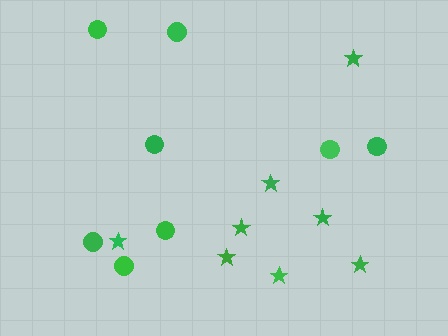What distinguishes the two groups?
There are 2 groups: one group of stars (8) and one group of circles (8).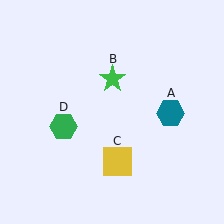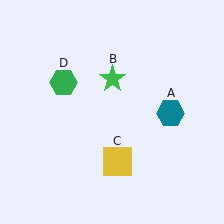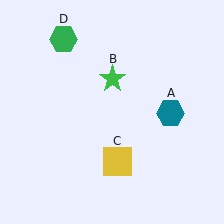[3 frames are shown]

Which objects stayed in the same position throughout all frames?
Teal hexagon (object A) and green star (object B) and yellow square (object C) remained stationary.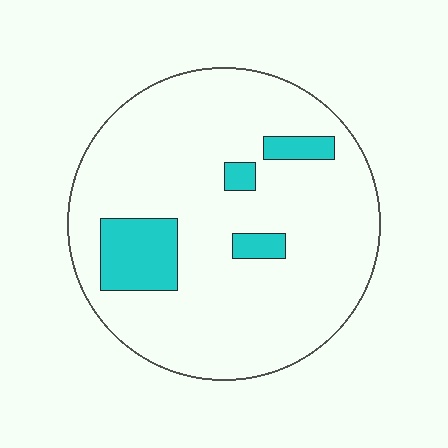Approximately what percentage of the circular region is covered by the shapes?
Approximately 15%.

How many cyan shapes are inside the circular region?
4.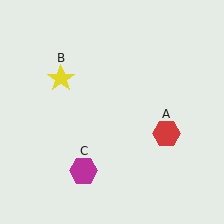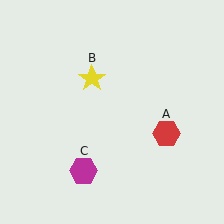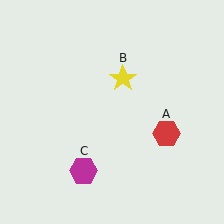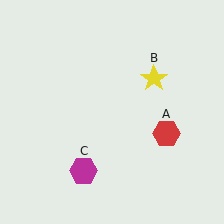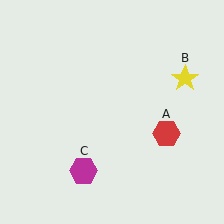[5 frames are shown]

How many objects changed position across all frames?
1 object changed position: yellow star (object B).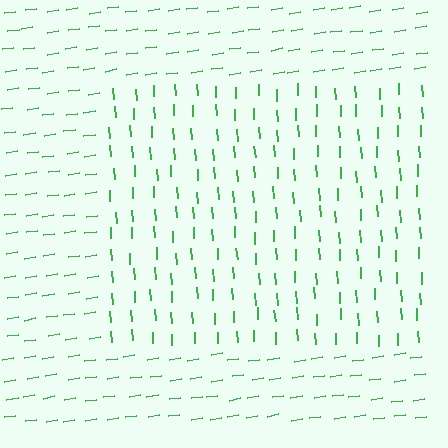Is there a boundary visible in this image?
Yes, there is a texture boundary formed by a change in line orientation.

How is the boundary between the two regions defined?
The boundary is defined purely by a change in line orientation (approximately 84 degrees difference). All lines are the same color and thickness.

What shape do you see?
I see a rectangle.